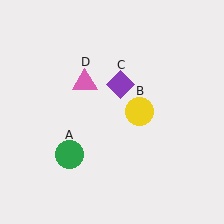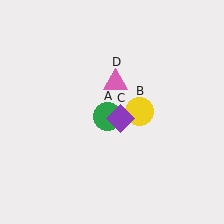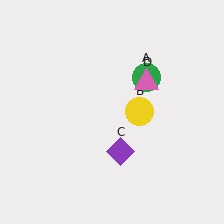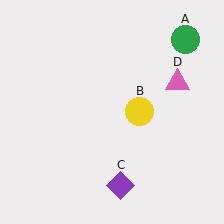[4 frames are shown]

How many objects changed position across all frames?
3 objects changed position: green circle (object A), purple diamond (object C), pink triangle (object D).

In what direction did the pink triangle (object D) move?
The pink triangle (object D) moved right.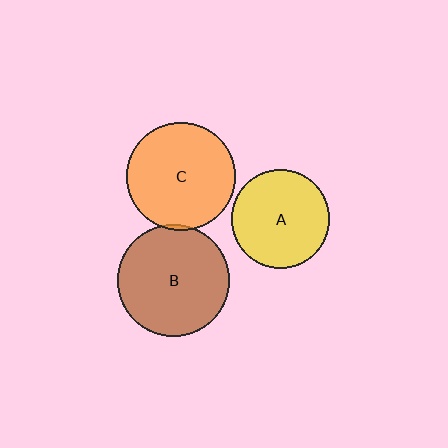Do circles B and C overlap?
Yes.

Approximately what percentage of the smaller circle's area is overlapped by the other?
Approximately 5%.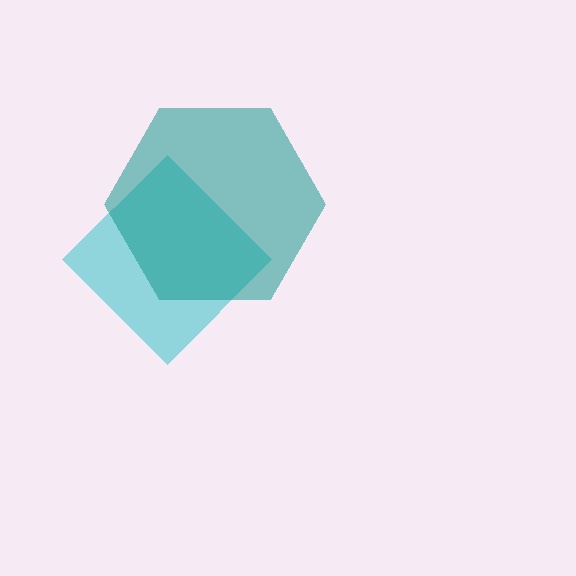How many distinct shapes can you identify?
There are 2 distinct shapes: a cyan diamond, a teal hexagon.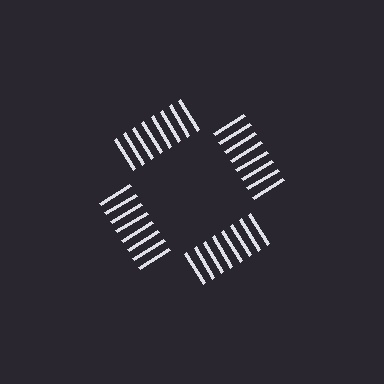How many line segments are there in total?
32 — 8 along each of the 4 edges.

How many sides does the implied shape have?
4 sides — the line-ends trace a square.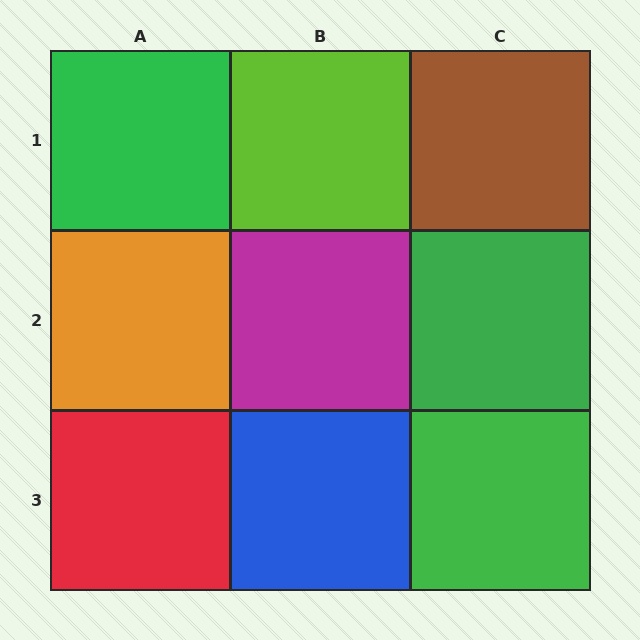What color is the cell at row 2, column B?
Magenta.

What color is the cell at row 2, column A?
Orange.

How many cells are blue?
1 cell is blue.